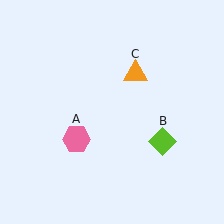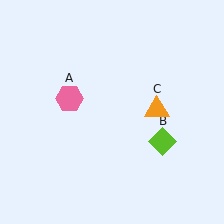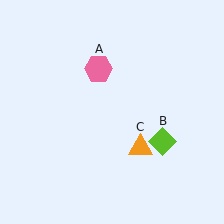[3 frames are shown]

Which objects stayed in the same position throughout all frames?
Lime diamond (object B) remained stationary.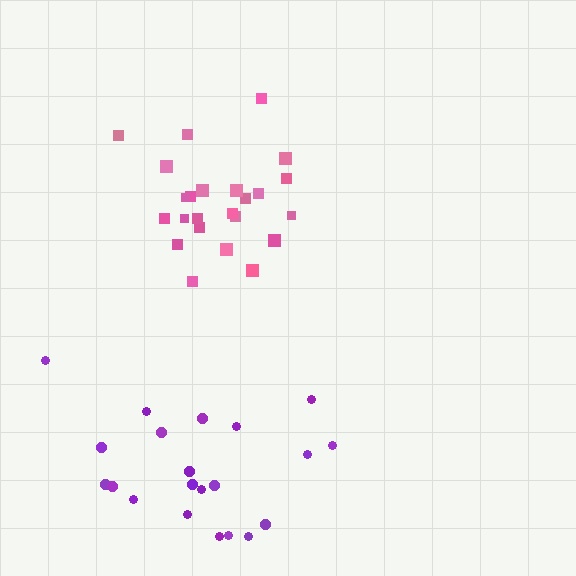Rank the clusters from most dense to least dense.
pink, purple.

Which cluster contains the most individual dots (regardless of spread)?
Pink (24).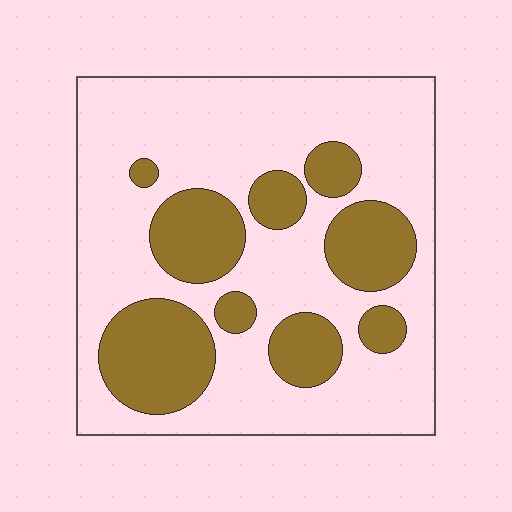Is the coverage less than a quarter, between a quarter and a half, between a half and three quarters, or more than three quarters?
Between a quarter and a half.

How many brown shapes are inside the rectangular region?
9.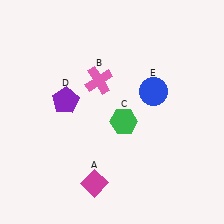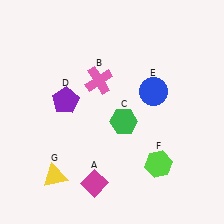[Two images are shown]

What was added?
A lime hexagon (F), a yellow triangle (G) were added in Image 2.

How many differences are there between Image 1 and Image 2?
There are 2 differences between the two images.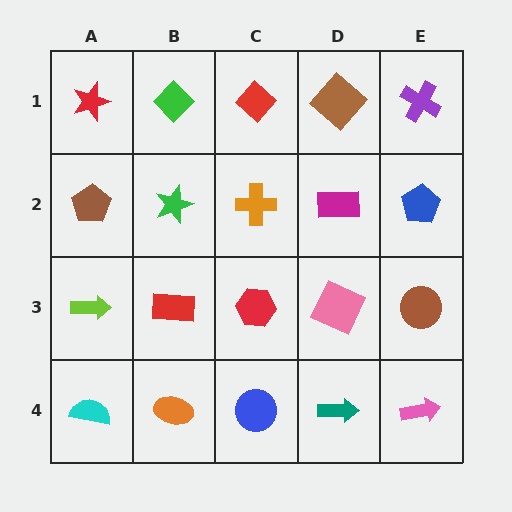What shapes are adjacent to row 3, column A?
A brown pentagon (row 2, column A), a cyan semicircle (row 4, column A), a red rectangle (row 3, column B).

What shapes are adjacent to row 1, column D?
A magenta rectangle (row 2, column D), a red diamond (row 1, column C), a purple cross (row 1, column E).